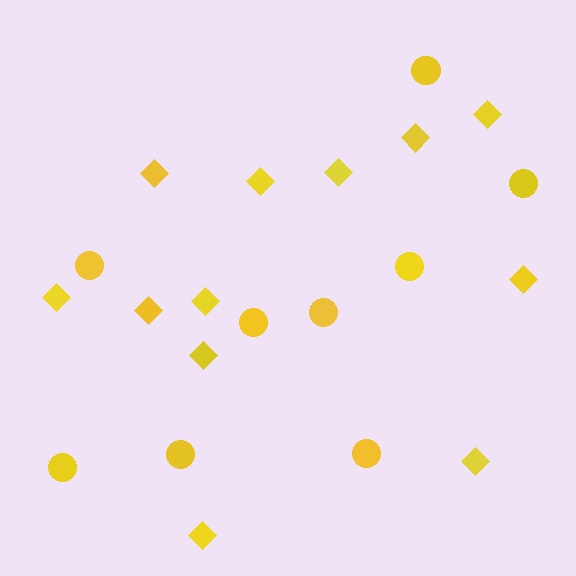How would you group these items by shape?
There are 2 groups: one group of diamonds (12) and one group of circles (9).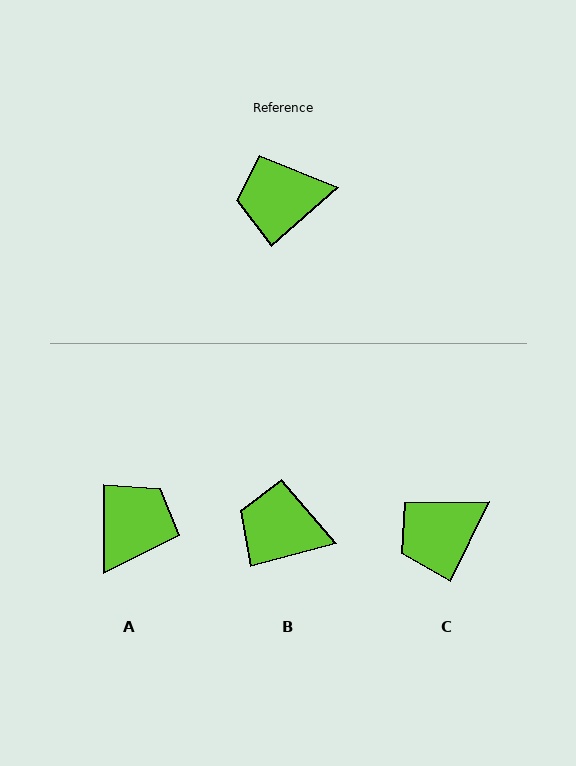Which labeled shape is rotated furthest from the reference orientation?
A, about 132 degrees away.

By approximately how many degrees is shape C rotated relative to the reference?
Approximately 23 degrees counter-clockwise.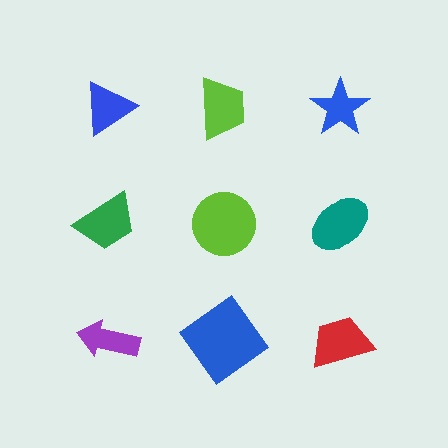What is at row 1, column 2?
A lime trapezoid.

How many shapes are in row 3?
3 shapes.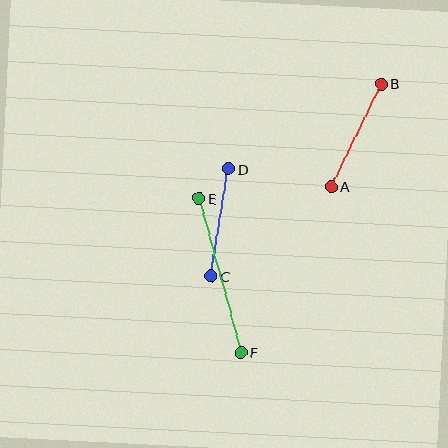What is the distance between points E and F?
The distance is approximately 159 pixels.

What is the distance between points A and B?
The distance is approximately 114 pixels.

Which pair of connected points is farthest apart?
Points E and F are farthest apart.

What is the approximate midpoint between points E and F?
The midpoint is at approximately (220, 275) pixels.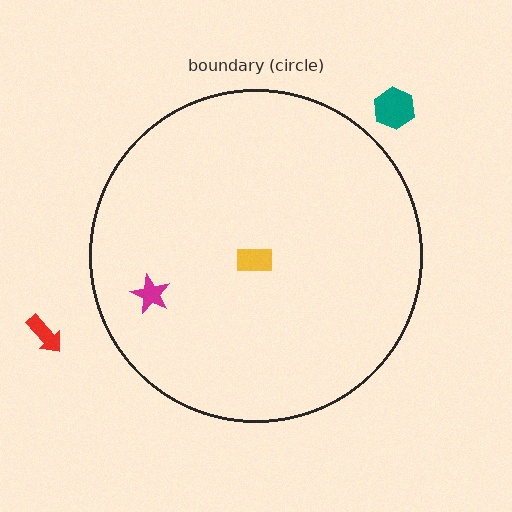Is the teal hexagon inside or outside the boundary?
Outside.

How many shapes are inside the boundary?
2 inside, 2 outside.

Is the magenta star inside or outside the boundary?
Inside.